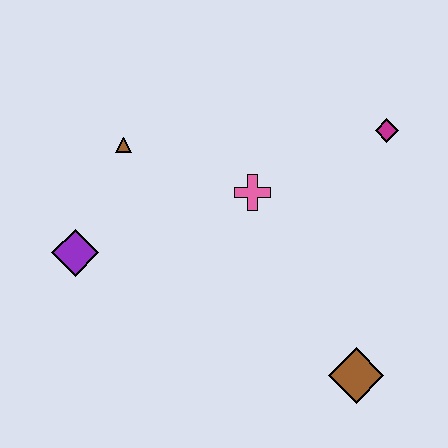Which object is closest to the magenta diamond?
The pink cross is closest to the magenta diamond.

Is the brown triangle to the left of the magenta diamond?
Yes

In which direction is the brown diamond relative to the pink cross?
The brown diamond is below the pink cross.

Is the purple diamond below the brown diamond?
No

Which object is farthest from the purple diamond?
The magenta diamond is farthest from the purple diamond.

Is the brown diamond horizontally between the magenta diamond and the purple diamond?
Yes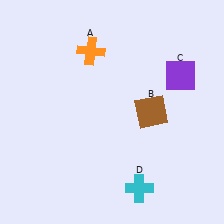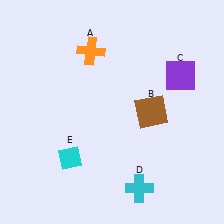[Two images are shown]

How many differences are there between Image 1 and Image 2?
There is 1 difference between the two images.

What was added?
A cyan diamond (E) was added in Image 2.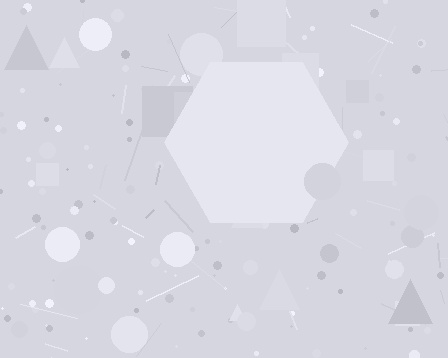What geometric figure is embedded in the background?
A hexagon is embedded in the background.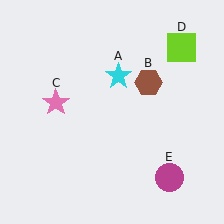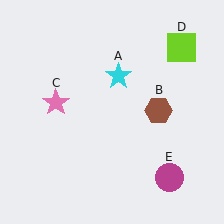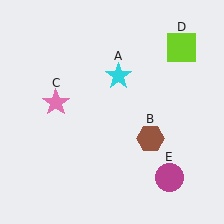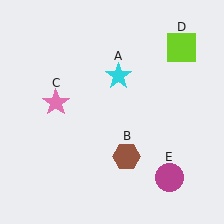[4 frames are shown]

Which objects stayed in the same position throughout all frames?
Cyan star (object A) and pink star (object C) and lime square (object D) and magenta circle (object E) remained stationary.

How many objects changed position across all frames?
1 object changed position: brown hexagon (object B).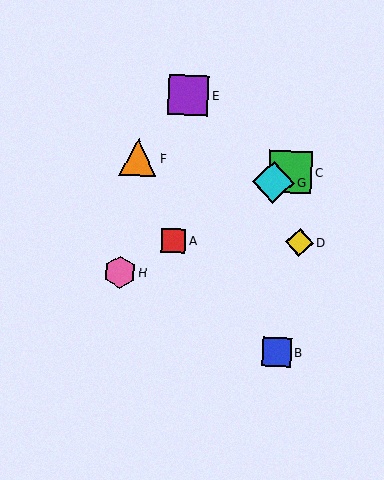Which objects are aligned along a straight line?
Objects A, C, G, H are aligned along a straight line.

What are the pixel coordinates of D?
Object D is at (300, 242).